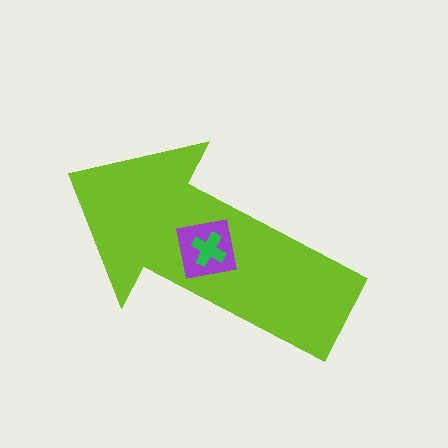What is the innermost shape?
The green cross.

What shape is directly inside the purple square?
The green cross.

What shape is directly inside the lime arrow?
The purple square.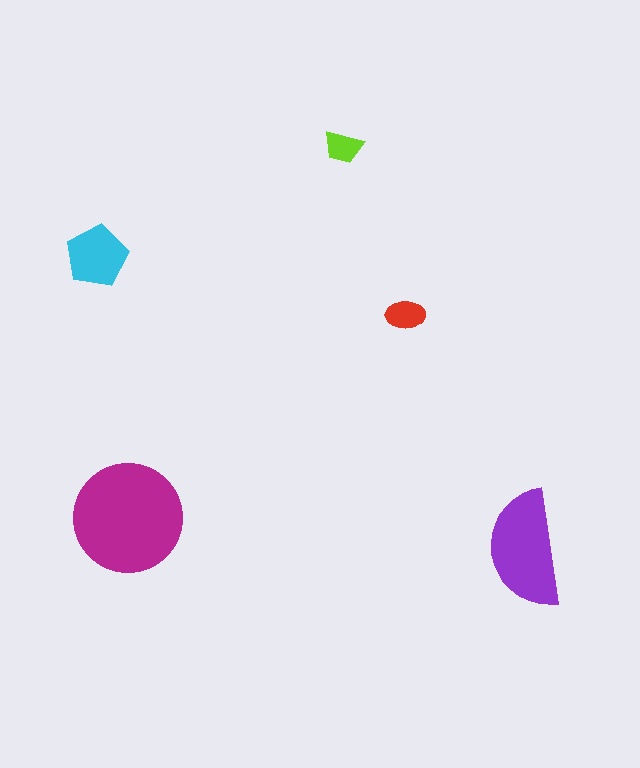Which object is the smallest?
The lime trapezoid.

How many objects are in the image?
There are 5 objects in the image.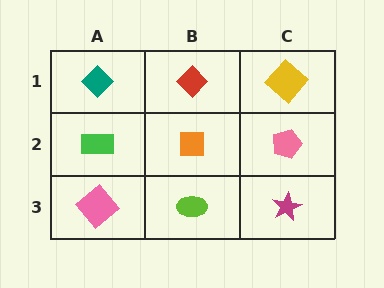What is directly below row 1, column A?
A green rectangle.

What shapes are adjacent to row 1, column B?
An orange square (row 2, column B), a teal diamond (row 1, column A), a yellow diamond (row 1, column C).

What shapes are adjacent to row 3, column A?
A green rectangle (row 2, column A), a lime ellipse (row 3, column B).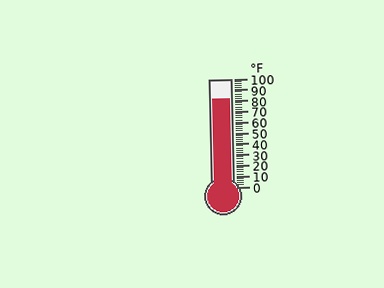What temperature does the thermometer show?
The thermometer shows approximately 82°F.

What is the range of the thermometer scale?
The thermometer scale ranges from 0°F to 100°F.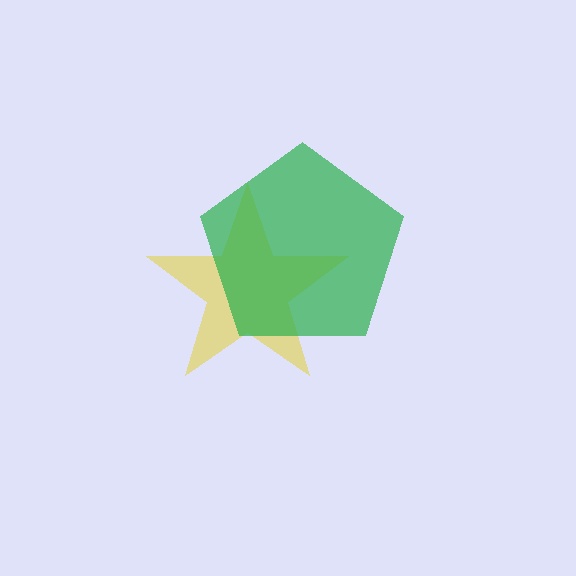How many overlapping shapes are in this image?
There are 2 overlapping shapes in the image.